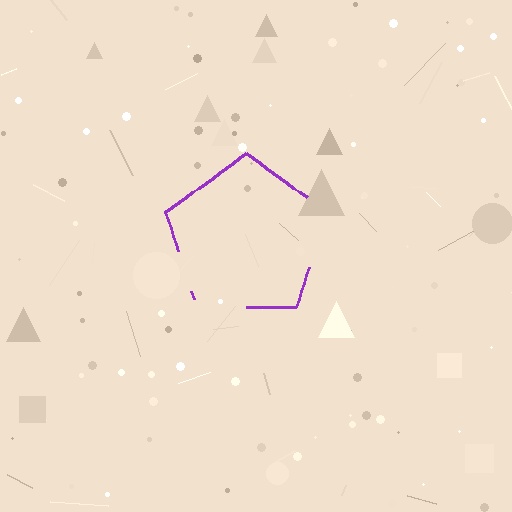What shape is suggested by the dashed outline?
The dashed outline suggests a pentagon.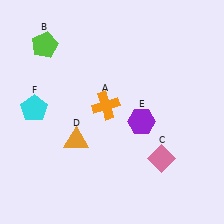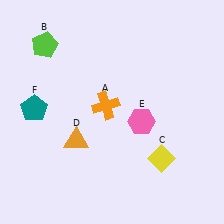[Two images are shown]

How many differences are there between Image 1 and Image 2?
There are 3 differences between the two images.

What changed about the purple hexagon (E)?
In Image 1, E is purple. In Image 2, it changed to pink.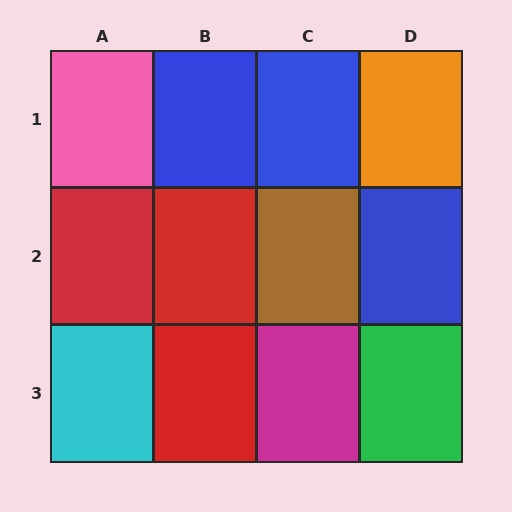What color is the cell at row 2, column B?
Red.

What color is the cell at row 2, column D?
Blue.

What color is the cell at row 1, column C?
Blue.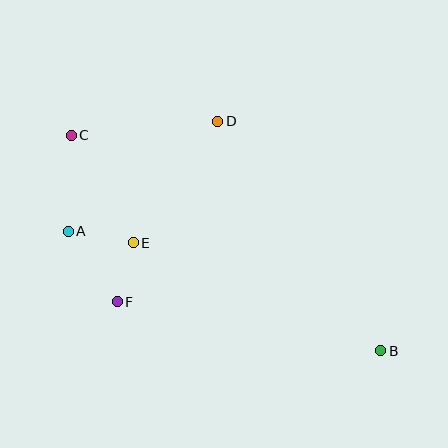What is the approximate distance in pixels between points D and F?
The distance between D and F is approximately 207 pixels.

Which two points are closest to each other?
Points E and F are closest to each other.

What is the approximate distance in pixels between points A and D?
The distance between A and D is approximately 186 pixels.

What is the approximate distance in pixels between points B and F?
The distance between B and F is approximately 268 pixels.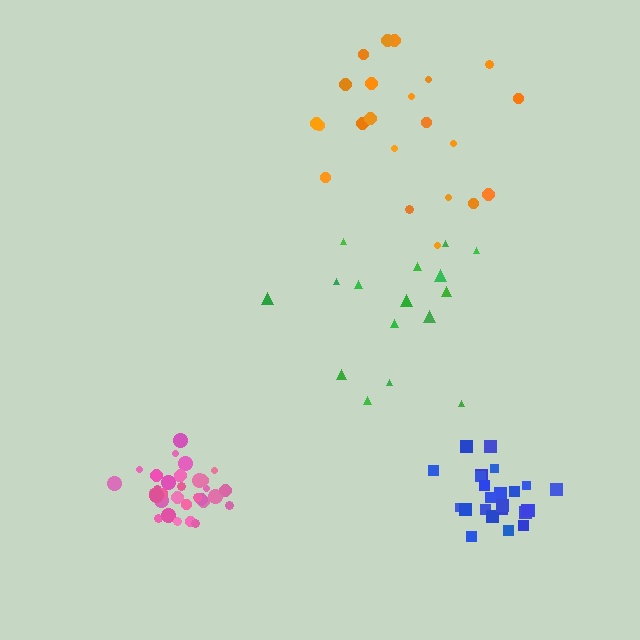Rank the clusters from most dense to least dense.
pink, blue, orange, green.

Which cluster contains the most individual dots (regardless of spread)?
Pink (33).